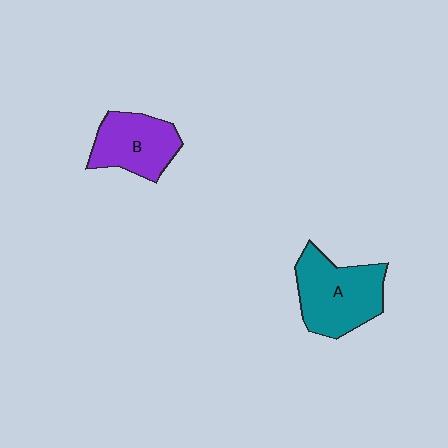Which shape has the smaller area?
Shape B (purple).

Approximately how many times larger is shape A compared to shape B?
Approximately 1.3 times.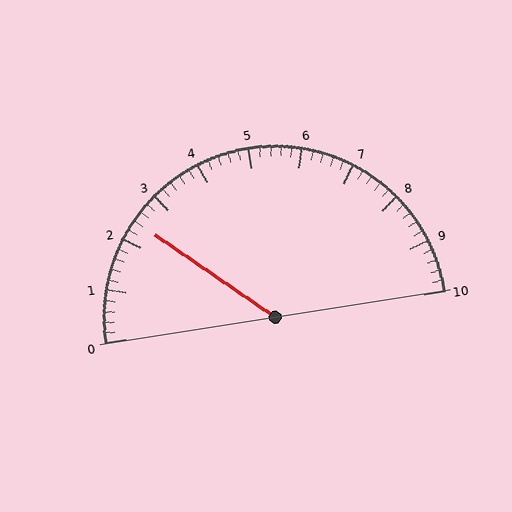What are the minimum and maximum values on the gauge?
The gauge ranges from 0 to 10.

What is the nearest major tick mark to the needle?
The nearest major tick mark is 2.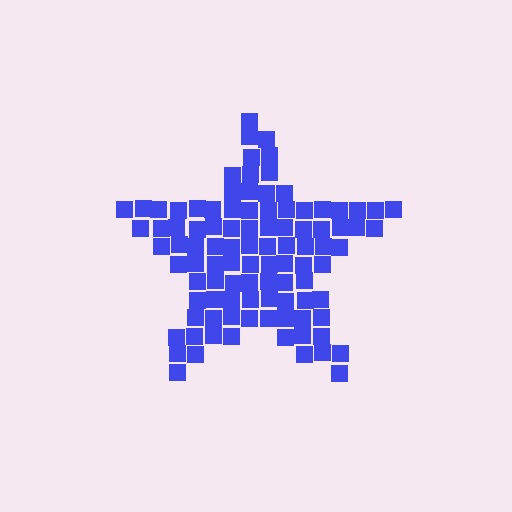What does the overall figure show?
The overall figure shows a star.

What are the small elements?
The small elements are squares.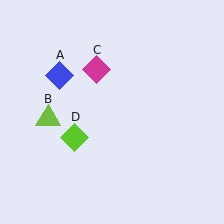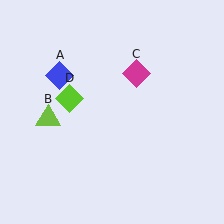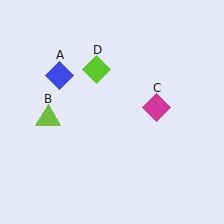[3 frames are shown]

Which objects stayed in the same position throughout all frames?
Blue diamond (object A) and lime triangle (object B) remained stationary.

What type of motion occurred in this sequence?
The magenta diamond (object C), lime diamond (object D) rotated clockwise around the center of the scene.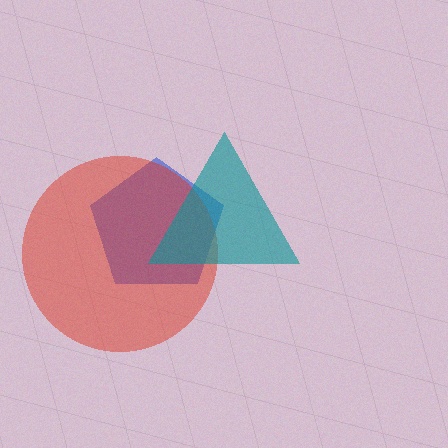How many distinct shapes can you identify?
There are 3 distinct shapes: a blue pentagon, a red circle, a teal triangle.